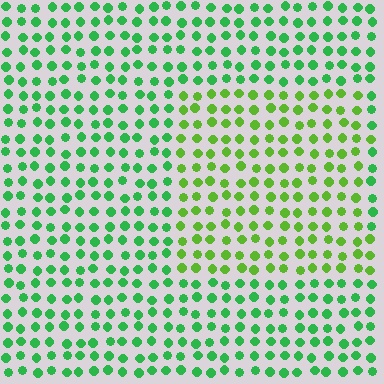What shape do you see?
I see a rectangle.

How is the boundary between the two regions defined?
The boundary is defined purely by a slight shift in hue (about 34 degrees). Spacing, size, and orientation are identical on both sides.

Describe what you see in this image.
The image is filled with small green elements in a uniform arrangement. A rectangle-shaped region is visible where the elements are tinted to a slightly different hue, forming a subtle color boundary.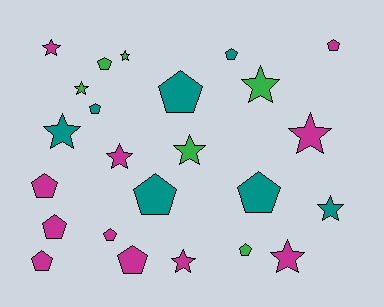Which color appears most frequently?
Magenta, with 11 objects.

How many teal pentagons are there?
There are 5 teal pentagons.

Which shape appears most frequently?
Pentagon, with 13 objects.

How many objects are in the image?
There are 24 objects.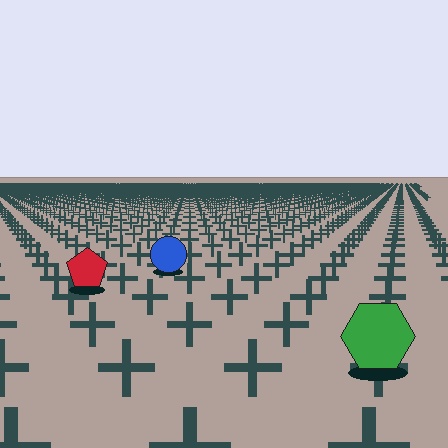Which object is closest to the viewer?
The green hexagon is closest. The texture marks near it are larger and more spread out.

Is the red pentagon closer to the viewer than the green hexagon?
No. The green hexagon is closer — you can tell from the texture gradient: the ground texture is coarser near it.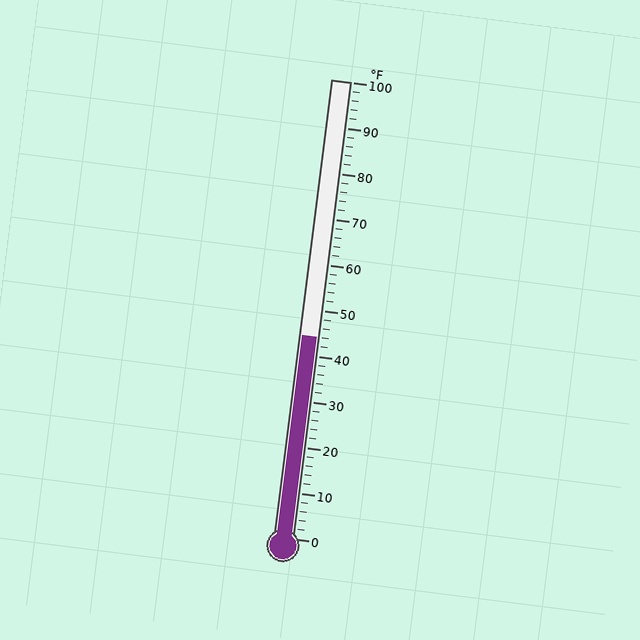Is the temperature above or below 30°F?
The temperature is above 30°F.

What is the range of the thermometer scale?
The thermometer scale ranges from 0°F to 100°F.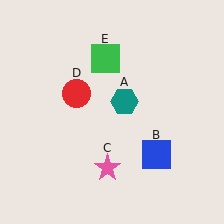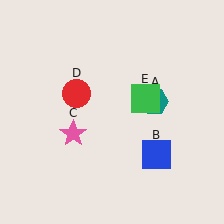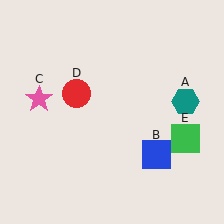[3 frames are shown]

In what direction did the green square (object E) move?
The green square (object E) moved down and to the right.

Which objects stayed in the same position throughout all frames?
Blue square (object B) and red circle (object D) remained stationary.